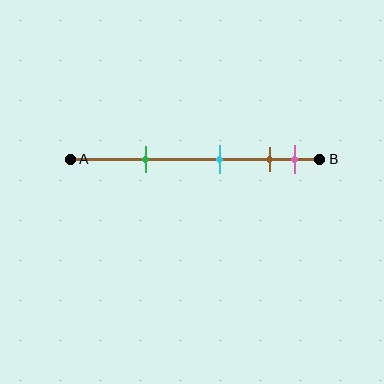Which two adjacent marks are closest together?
The brown and pink marks are the closest adjacent pair.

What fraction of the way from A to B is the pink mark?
The pink mark is approximately 90% (0.9) of the way from A to B.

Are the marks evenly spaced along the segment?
No, the marks are not evenly spaced.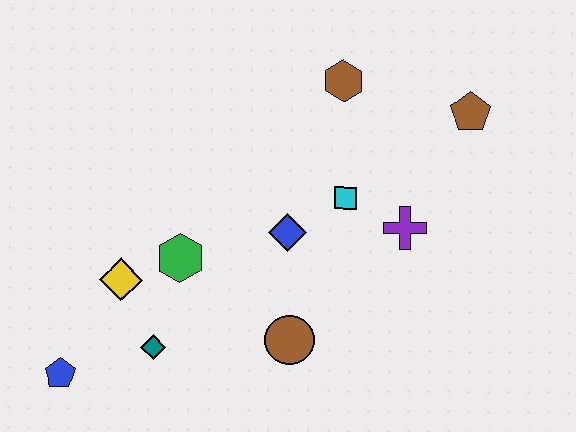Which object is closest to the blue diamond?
The cyan square is closest to the blue diamond.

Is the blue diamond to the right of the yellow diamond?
Yes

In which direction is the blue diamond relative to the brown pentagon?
The blue diamond is to the left of the brown pentagon.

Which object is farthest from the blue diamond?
The blue pentagon is farthest from the blue diamond.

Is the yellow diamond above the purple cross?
No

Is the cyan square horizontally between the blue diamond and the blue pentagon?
No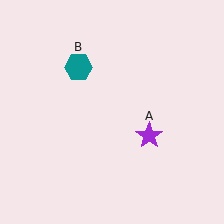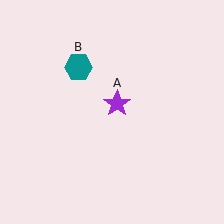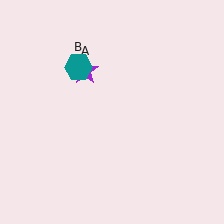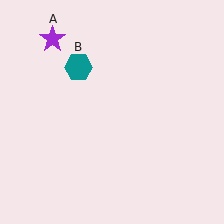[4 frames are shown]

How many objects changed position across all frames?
1 object changed position: purple star (object A).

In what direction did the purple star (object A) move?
The purple star (object A) moved up and to the left.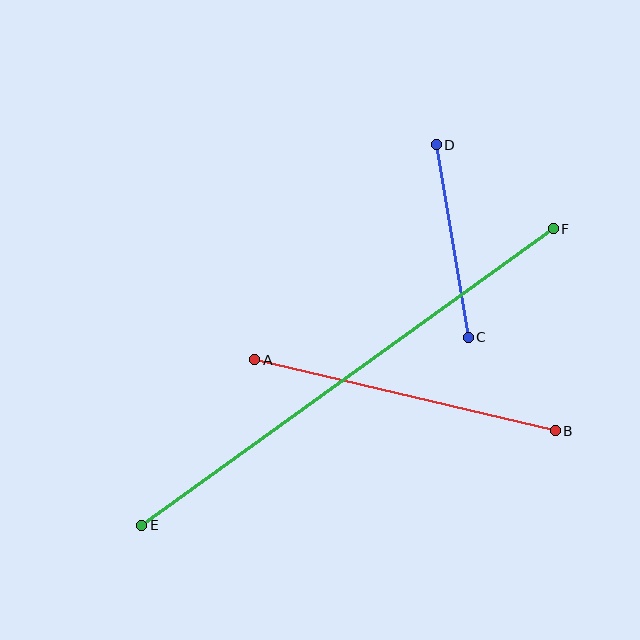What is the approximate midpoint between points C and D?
The midpoint is at approximately (452, 241) pixels.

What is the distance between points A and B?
The distance is approximately 309 pixels.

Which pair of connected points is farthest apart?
Points E and F are farthest apart.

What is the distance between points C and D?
The distance is approximately 195 pixels.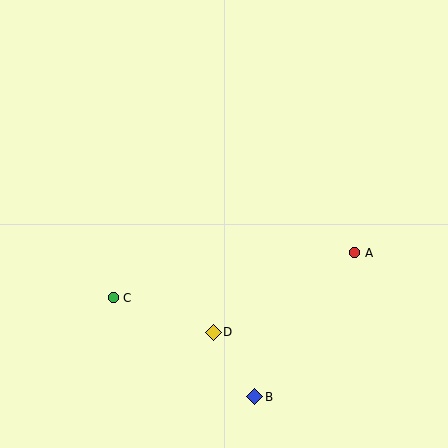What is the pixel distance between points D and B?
The distance between D and B is 77 pixels.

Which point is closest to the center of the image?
Point D at (213, 332) is closest to the center.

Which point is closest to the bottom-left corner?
Point C is closest to the bottom-left corner.